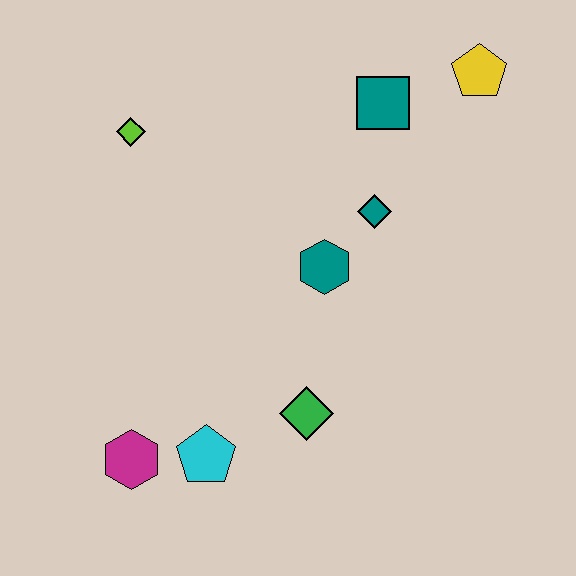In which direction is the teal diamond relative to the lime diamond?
The teal diamond is to the right of the lime diamond.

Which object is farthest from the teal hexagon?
The magenta hexagon is farthest from the teal hexagon.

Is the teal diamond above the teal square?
No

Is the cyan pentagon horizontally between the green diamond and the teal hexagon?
No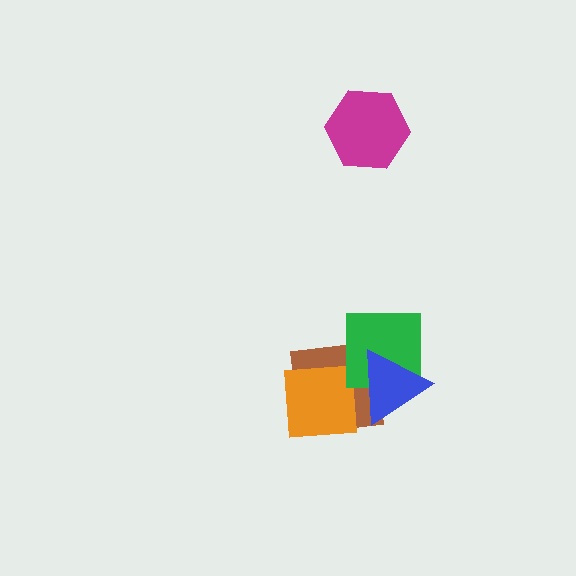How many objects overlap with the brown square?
3 objects overlap with the brown square.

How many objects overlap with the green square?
2 objects overlap with the green square.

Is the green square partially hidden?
Yes, it is partially covered by another shape.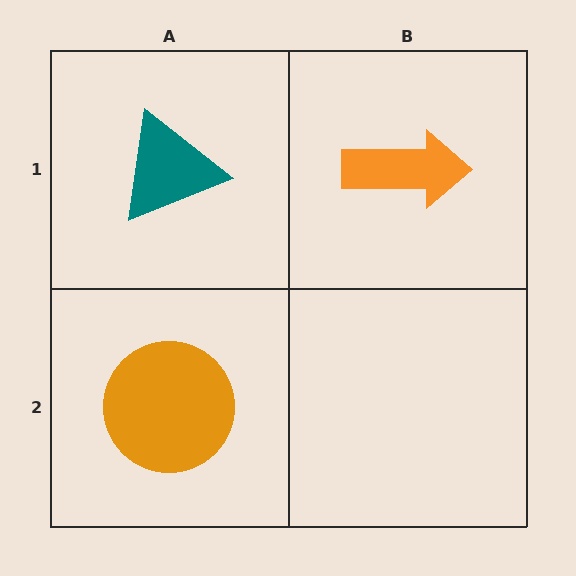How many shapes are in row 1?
2 shapes.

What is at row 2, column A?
An orange circle.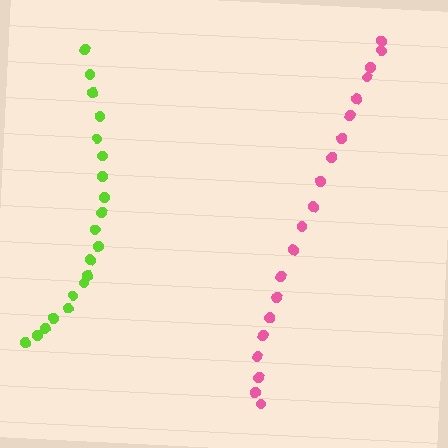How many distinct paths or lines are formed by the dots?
There are 2 distinct paths.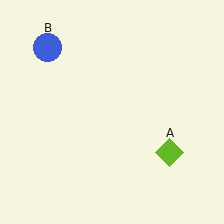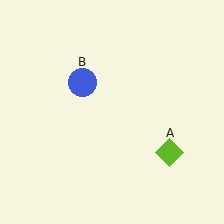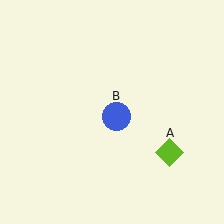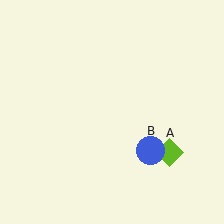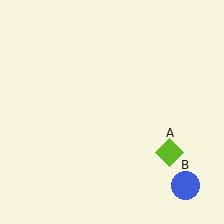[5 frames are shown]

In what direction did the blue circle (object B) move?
The blue circle (object B) moved down and to the right.